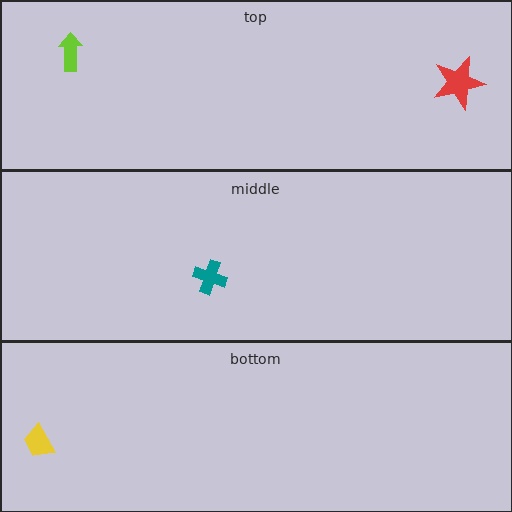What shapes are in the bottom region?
The yellow trapezoid.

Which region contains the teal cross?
The middle region.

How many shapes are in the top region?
2.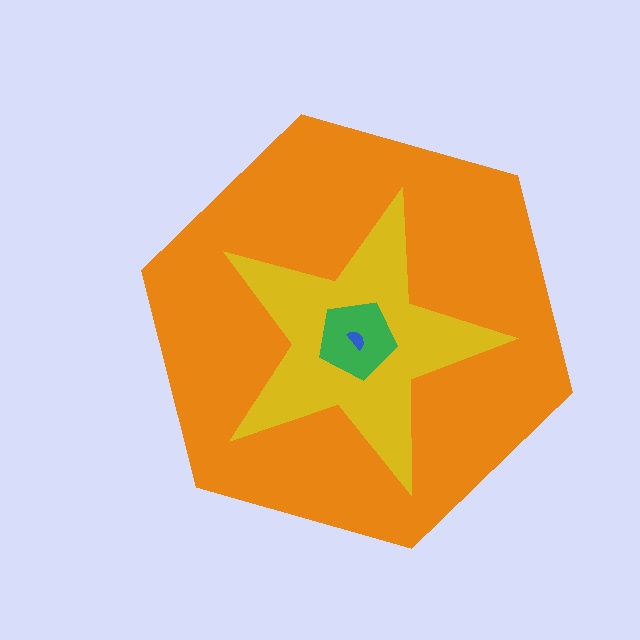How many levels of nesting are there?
4.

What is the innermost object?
The blue semicircle.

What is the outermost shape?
The orange hexagon.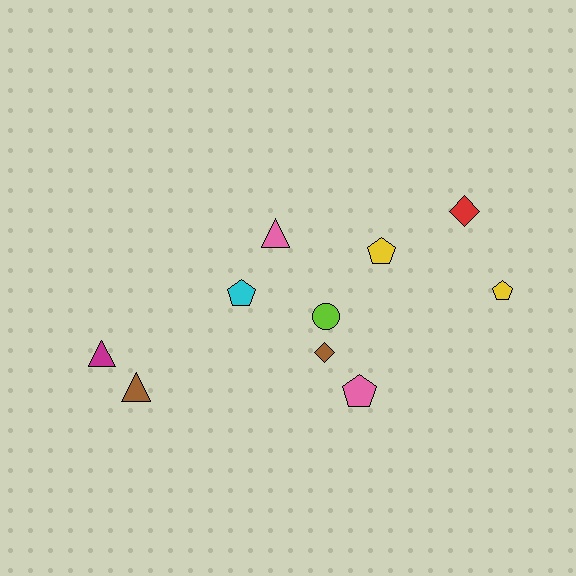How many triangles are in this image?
There are 3 triangles.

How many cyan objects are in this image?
There is 1 cyan object.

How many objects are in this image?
There are 10 objects.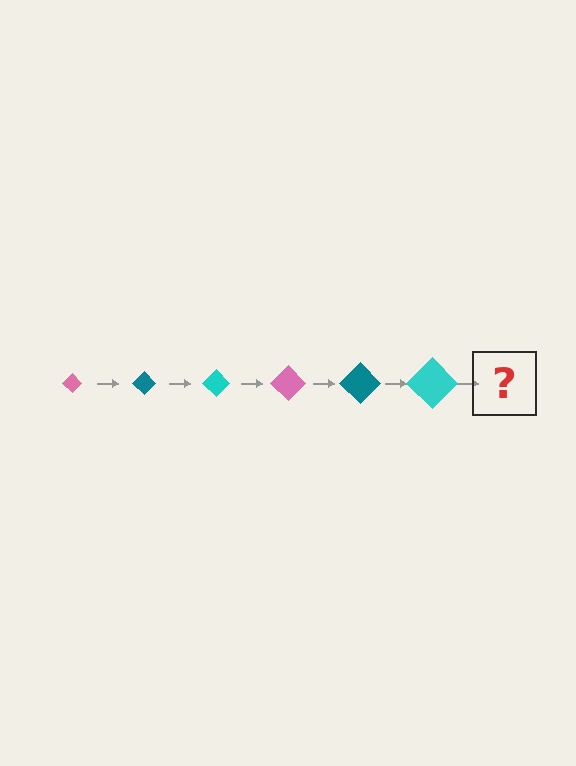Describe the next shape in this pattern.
It should be a pink diamond, larger than the previous one.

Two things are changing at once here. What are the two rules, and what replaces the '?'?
The two rules are that the diamond grows larger each step and the color cycles through pink, teal, and cyan. The '?' should be a pink diamond, larger than the previous one.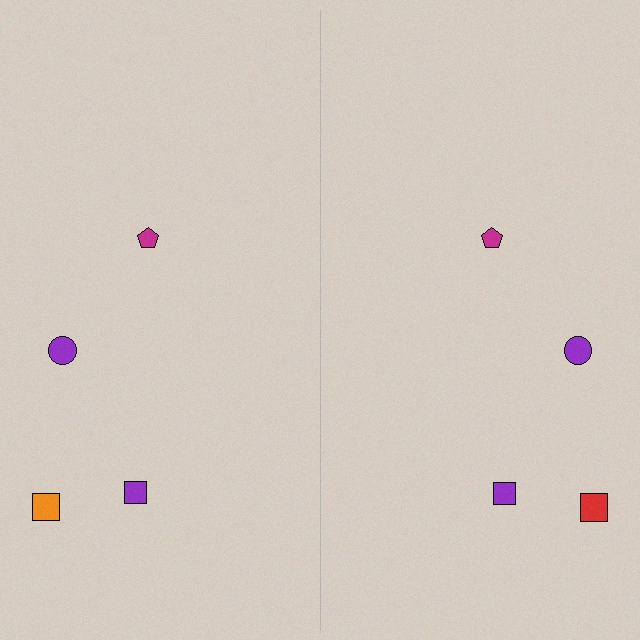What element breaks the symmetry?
The red square on the right side breaks the symmetry — its mirror counterpart is orange.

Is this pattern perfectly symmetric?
No, the pattern is not perfectly symmetric. The red square on the right side breaks the symmetry — its mirror counterpart is orange.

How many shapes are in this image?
There are 8 shapes in this image.